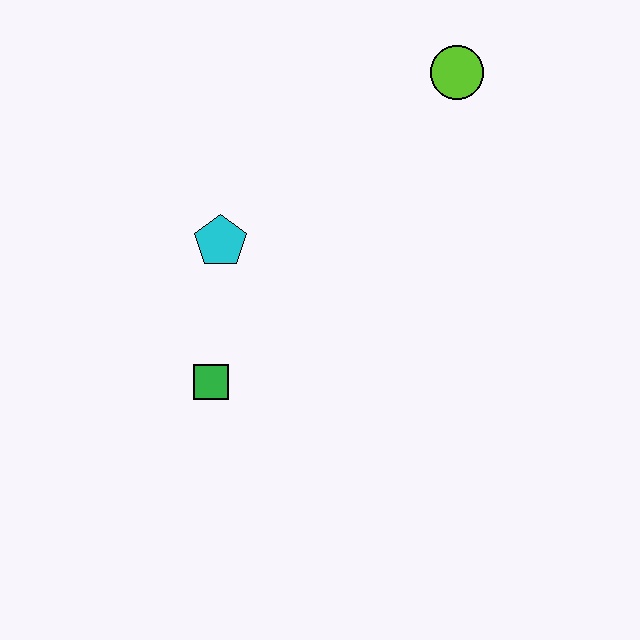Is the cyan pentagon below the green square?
No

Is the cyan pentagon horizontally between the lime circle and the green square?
Yes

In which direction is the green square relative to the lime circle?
The green square is below the lime circle.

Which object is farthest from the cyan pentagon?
The lime circle is farthest from the cyan pentagon.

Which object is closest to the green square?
The cyan pentagon is closest to the green square.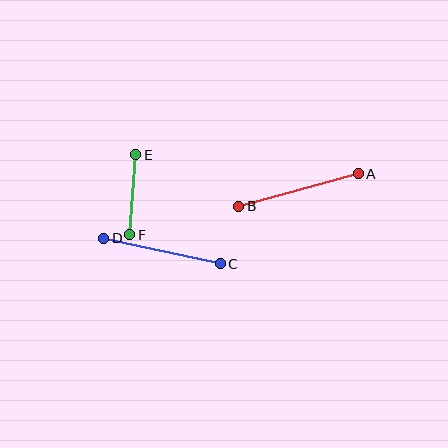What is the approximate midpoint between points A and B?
The midpoint is at approximately (299, 190) pixels.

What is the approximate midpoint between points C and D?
The midpoint is at approximately (162, 251) pixels.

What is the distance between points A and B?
The distance is approximately 124 pixels.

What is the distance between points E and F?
The distance is approximately 80 pixels.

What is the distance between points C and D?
The distance is approximately 119 pixels.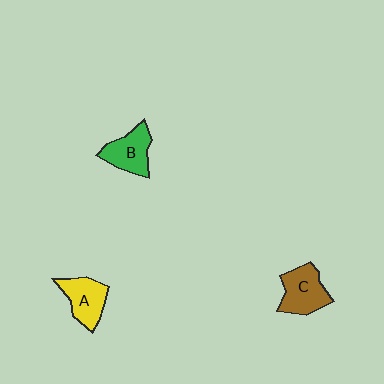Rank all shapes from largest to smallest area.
From largest to smallest: C (brown), A (yellow), B (green).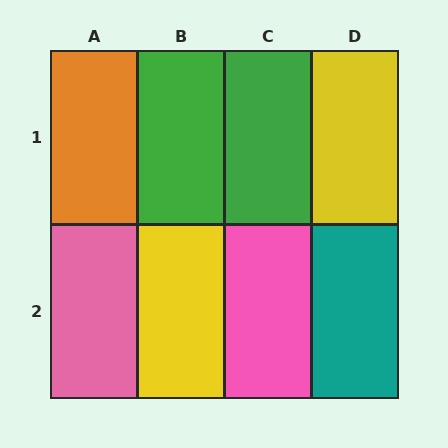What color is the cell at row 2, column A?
Pink.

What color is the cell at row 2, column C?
Pink.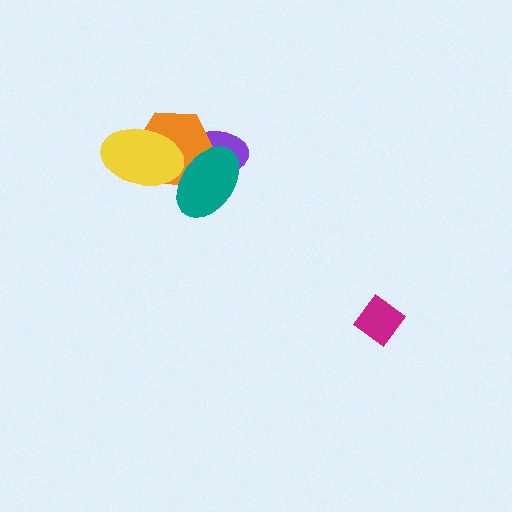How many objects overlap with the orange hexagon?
3 objects overlap with the orange hexagon.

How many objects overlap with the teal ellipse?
3 objects overlap with the teal ellipse.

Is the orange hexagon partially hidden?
Yes, it is partially covered by another shape.